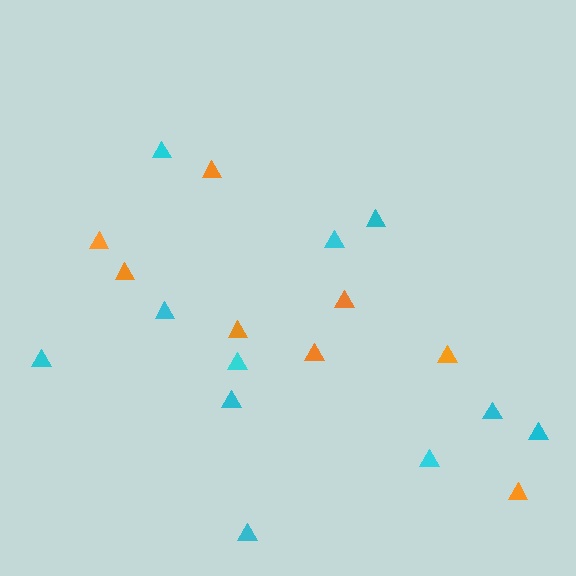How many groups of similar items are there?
There are 2 groups: one group of orange triangles (8) and one group of cyan triangles (11).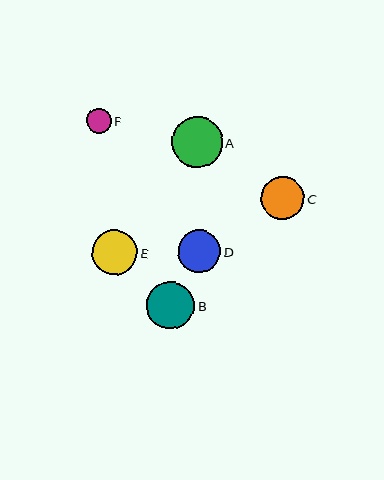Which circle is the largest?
Circle A is the largest with a size of approximately 51 pixels.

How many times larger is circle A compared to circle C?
Circle A is approximately 1.2 times the size of circle C.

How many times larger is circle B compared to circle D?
Circle B is approximately 1.1 times the size of circle D.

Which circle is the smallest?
Circle F is the smallest with a size of approximately 25 pixels.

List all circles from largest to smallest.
From largest to smallest: A, B, E, C, D, F.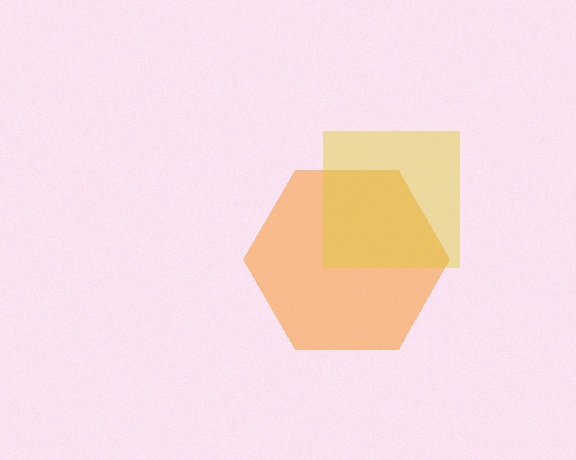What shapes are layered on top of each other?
The layered shapes are: an orange hexagon, a yellow square.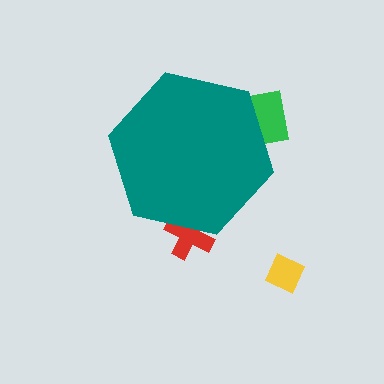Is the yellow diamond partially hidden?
No, the yellow diamond is fully visible.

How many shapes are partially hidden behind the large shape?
2 shapes are partially hidden.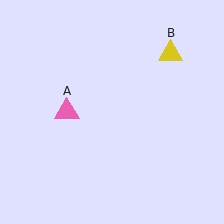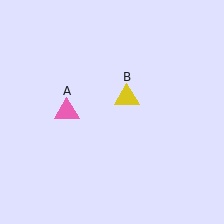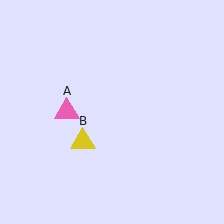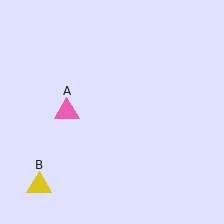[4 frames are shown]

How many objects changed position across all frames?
1 object changed position: yellow triangle (object B).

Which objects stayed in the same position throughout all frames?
Pink triangle (object A) remained stationary.